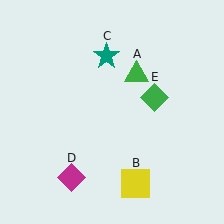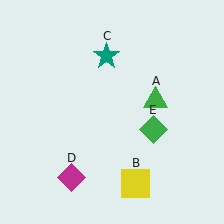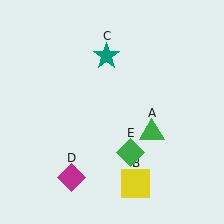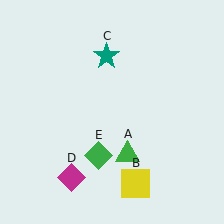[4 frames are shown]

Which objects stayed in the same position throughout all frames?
Yellow square (object B) and teal star (object C) and magenta diamond (object D) remained stationary.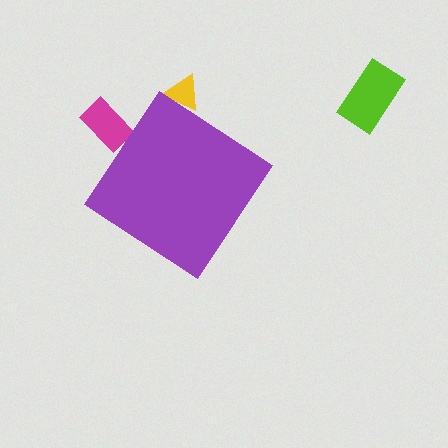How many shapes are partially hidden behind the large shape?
2 shapes are partially hidden.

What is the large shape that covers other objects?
A purple diamond.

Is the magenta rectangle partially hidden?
Yes, the magenta rectangle is partially hidden behind the purple diamond.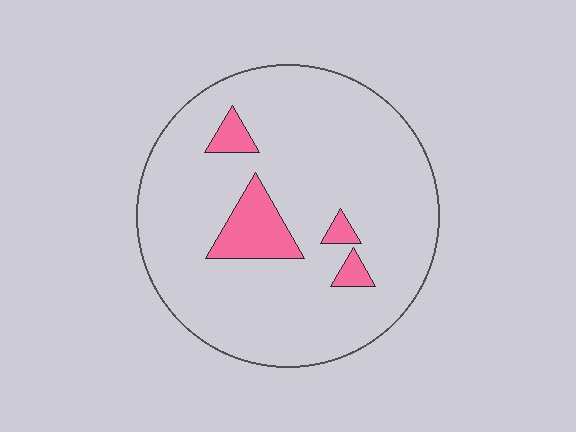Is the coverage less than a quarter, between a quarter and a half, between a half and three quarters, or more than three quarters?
Less than a quarter.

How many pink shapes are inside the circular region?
4.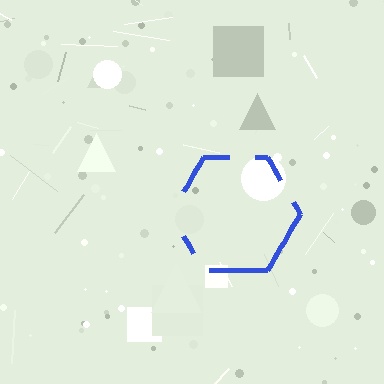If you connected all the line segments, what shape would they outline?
They would outline a hexagon.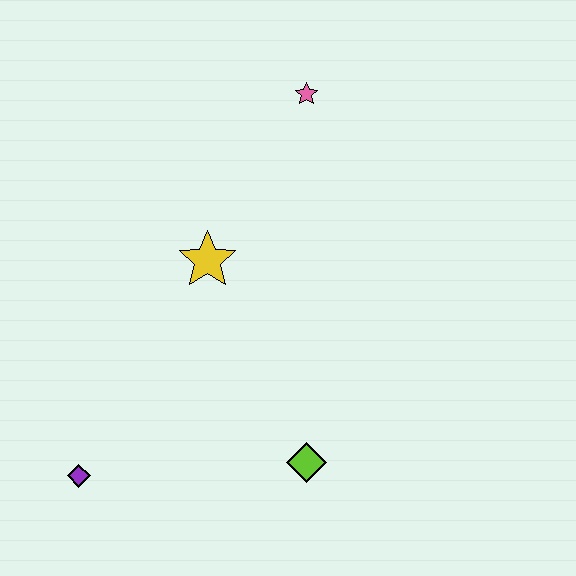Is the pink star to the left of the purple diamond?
No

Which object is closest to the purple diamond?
The lime diamond is closest to the purple diamond.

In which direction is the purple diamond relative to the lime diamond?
The purple diamond is to the left of the lime diamond.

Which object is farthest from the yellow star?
The purple diamond is farthest from the yellow star.